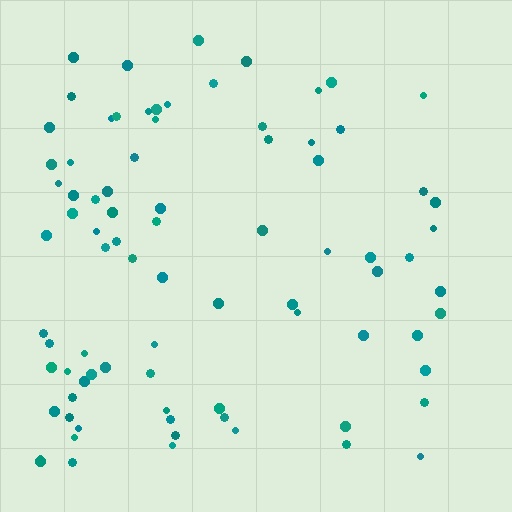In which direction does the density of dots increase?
From right to left, with the left side densest.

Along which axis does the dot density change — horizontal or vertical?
Horizontal.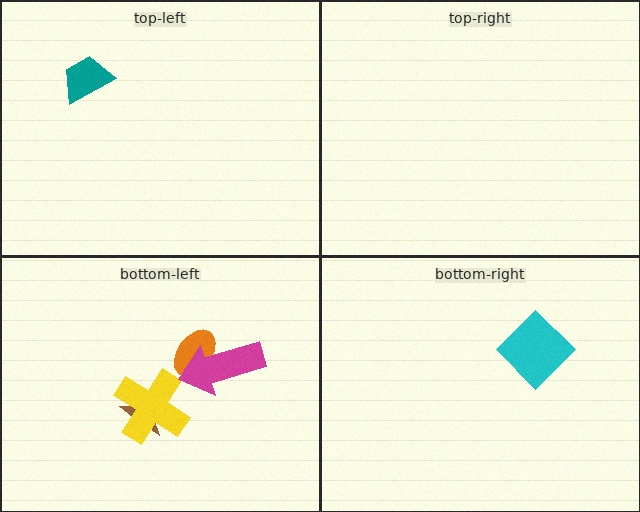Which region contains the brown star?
The bottom-left region.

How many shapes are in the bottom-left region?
4.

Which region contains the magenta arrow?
The bottom-left region.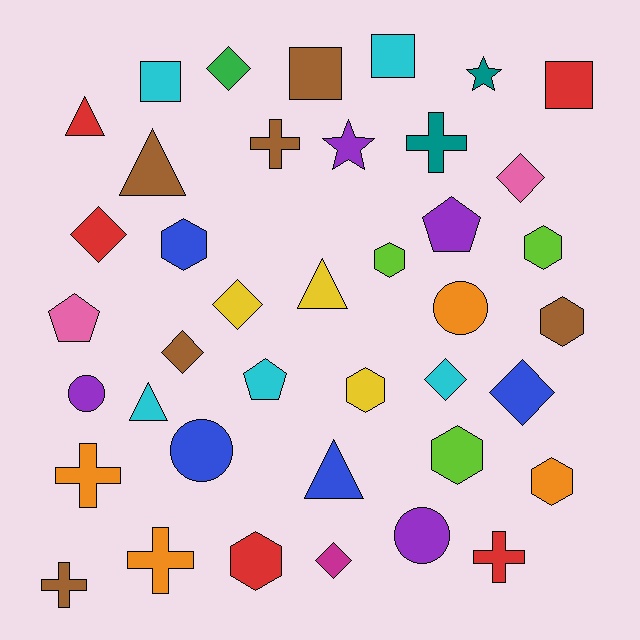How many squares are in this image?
There are 4 squares.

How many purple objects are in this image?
There are 4 purple objects.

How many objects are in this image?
There are 40 objects.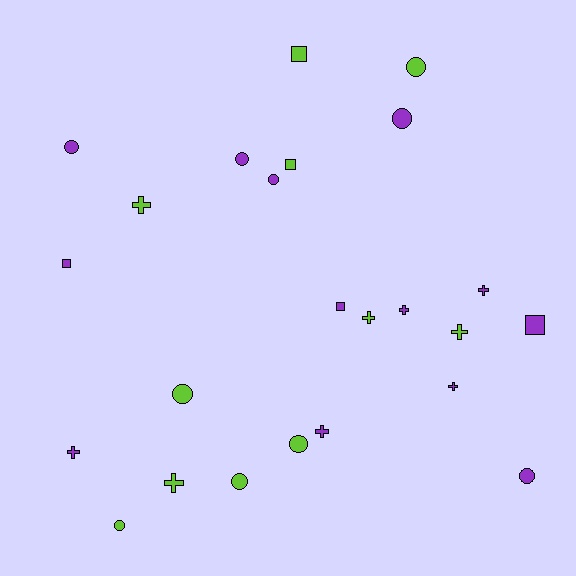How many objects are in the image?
There are 24 objects.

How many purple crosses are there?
There are 5 purple crosses.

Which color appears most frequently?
Purple, with 13 objects.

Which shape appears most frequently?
Circle, with 10 objects.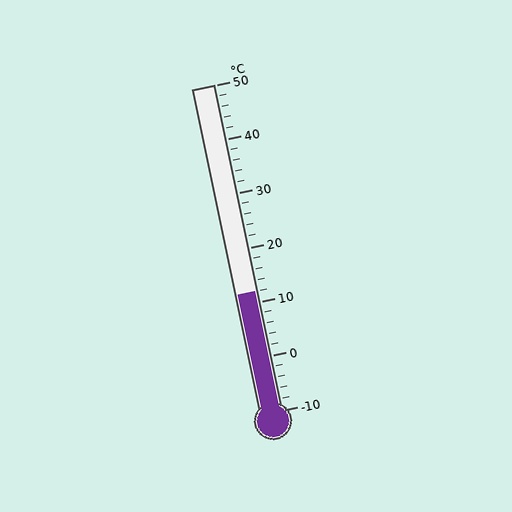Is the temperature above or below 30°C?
The temperature is below 30°C.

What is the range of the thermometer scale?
The thermometer scale ranges from -10°C to 50°C.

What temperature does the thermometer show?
The thermometer shows approximately 12°C.